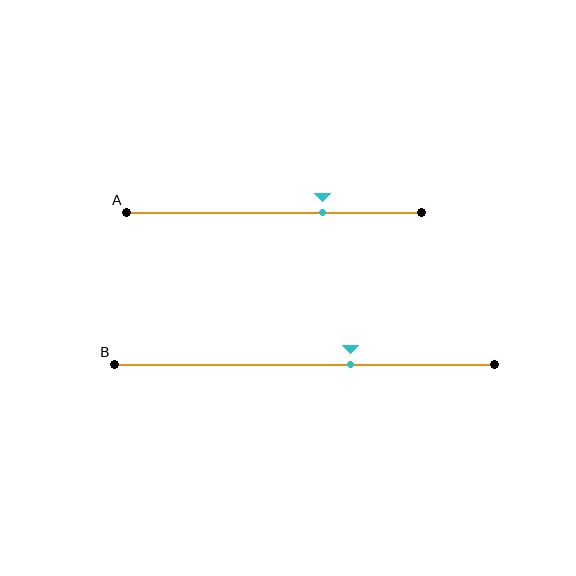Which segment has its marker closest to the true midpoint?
Segment B has its marker closest to the true midpoint.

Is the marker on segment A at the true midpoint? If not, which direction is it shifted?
No, the marker on segment A is shifted to the right by about 16% of the segment length.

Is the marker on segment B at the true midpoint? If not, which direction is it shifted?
No, the marker on segment B is shifted to the right by about 12% of the segment length.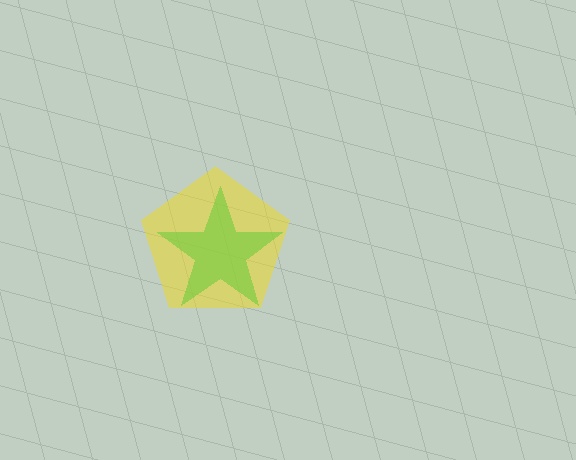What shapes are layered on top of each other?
The layered shapes are: a yellow pentagon, a lime star.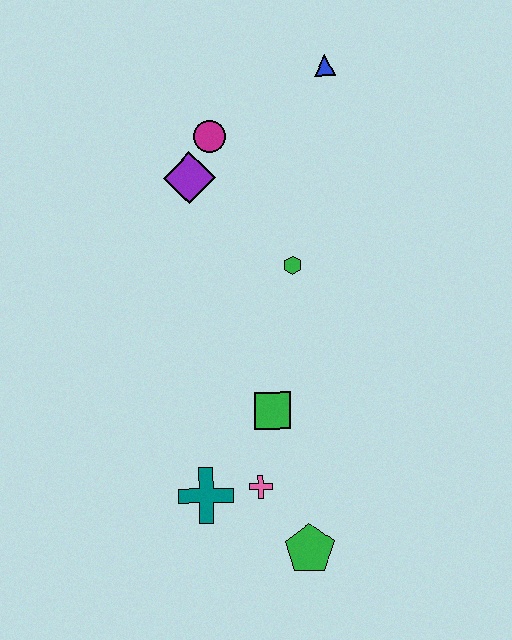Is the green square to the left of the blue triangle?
Yes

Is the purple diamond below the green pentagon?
No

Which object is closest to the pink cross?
The teal cross is closest to the pink cross.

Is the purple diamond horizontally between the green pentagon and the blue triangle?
No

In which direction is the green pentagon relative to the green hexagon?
The green pentagon is below the green hexagon.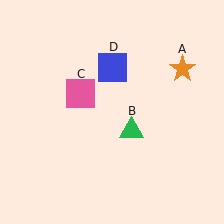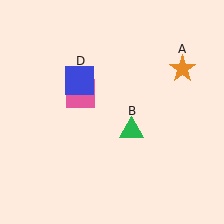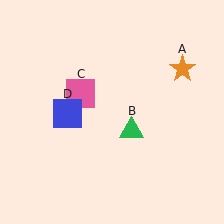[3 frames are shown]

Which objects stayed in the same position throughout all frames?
Orange star (object A) and green triangle (object B) and pink square (object C) remained stationary.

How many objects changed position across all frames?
1 object changed position: blue square (object D).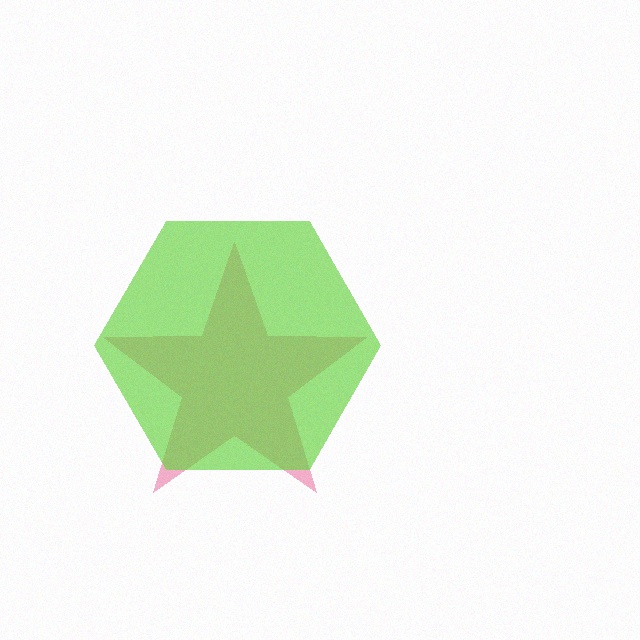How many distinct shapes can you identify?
There are 2 distinct shapes: a pink star, a lime hexagon.